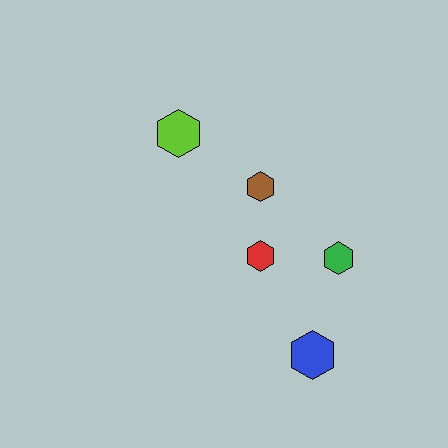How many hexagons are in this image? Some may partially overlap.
There are 5 hexagons.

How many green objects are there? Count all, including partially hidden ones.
There is 1 green object.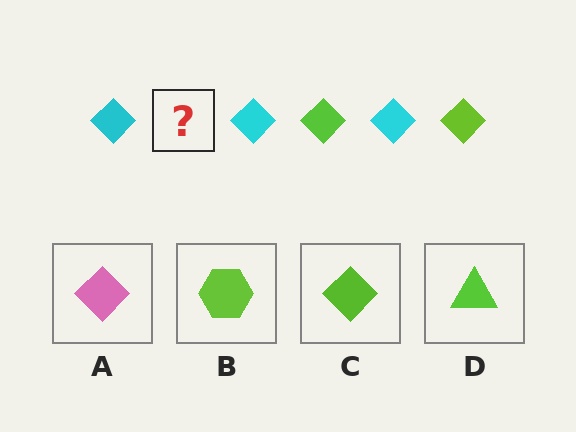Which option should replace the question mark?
Option C.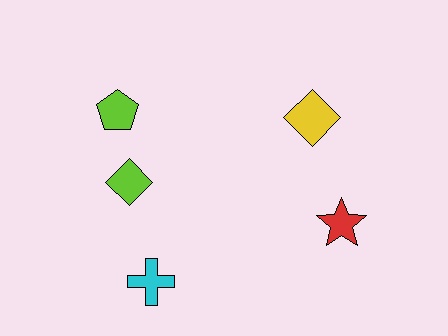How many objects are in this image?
There are 5 objects.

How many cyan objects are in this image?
There is 1 cyan object.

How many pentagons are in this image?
There is 1 pentagon.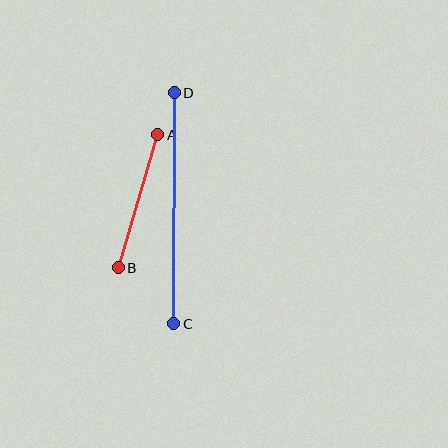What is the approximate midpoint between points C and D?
The midpoint is at approximately (174, 208) pixels.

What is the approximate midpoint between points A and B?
The midpoint is at approximately (138, 201) pixels.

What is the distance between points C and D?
The distance is approximately 231 pixels.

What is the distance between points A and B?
The distance is approximately 139 pixels.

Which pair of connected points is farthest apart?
Points C and D are farthest apart.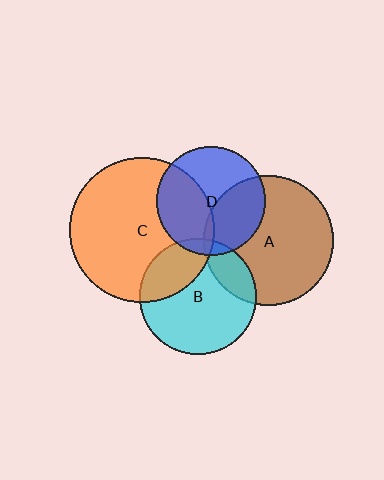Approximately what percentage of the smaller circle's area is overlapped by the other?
Approximately 30%.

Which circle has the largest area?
Circle C (orange).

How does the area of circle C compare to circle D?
Approximately 1.8 times.